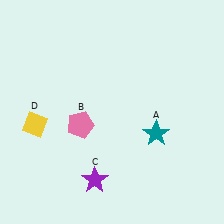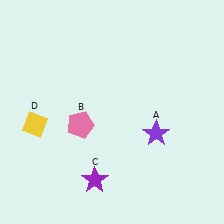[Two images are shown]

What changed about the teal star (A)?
In Image 1, A is teal. In Image 2, it changed to purple.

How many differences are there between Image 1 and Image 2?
There is 1 difference between the two images.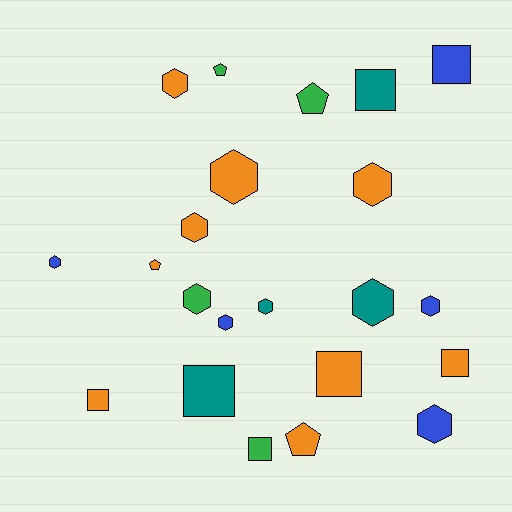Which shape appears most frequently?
Hexagon, with 11 objects.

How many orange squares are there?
There are 3 orange squares.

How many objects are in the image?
There are 22 objects.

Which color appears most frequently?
Orange, with 9 objects.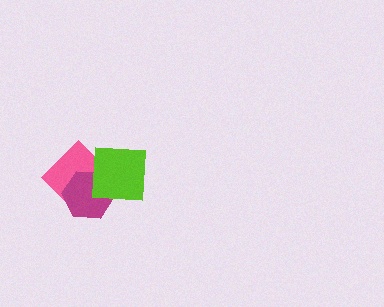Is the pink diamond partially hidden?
Yes, it is partially covered by another shape.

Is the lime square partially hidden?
No, no other shape covers it.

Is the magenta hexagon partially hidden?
Yes, it is partially covered by another shape.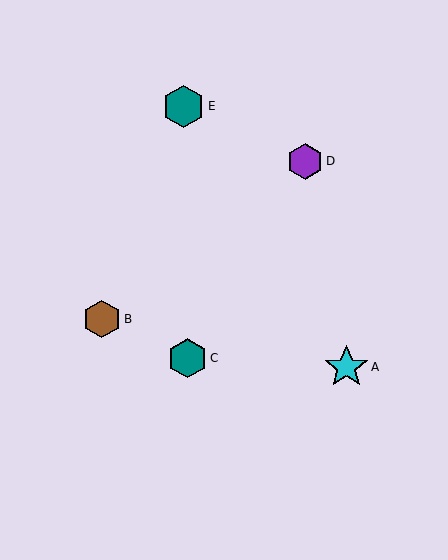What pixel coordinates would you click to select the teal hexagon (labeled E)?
Click at (184, 107) to select the teal hexagon E.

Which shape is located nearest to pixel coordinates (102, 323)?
The brown hexagon (labeled B) at (102, 319) is nearest to that location.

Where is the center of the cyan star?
The center of the cyan star is at (346, 367).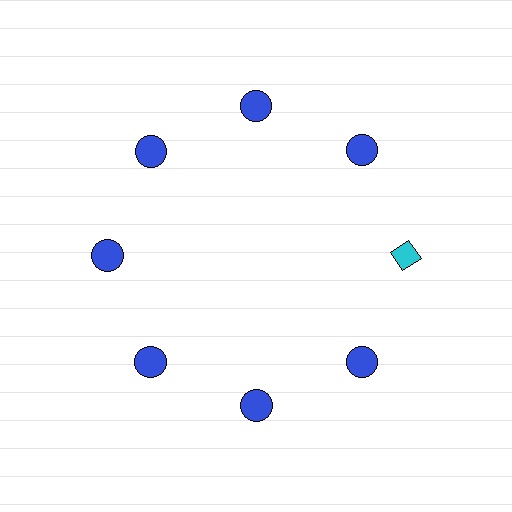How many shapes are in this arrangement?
There are 8 shapes arranged in a ring pattern.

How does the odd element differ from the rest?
It differs in both color (cyan instead of blue) and shape (diamond instead of circle).